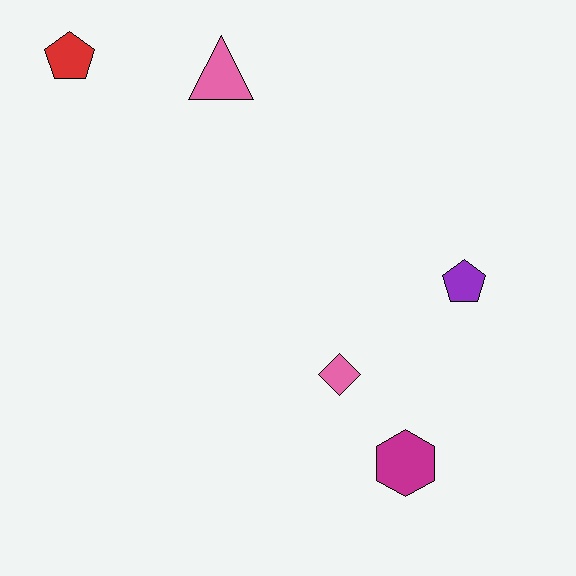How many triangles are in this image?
There is 1 triangle.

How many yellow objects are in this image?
There are no yellow objects.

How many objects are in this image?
There are 5 objects.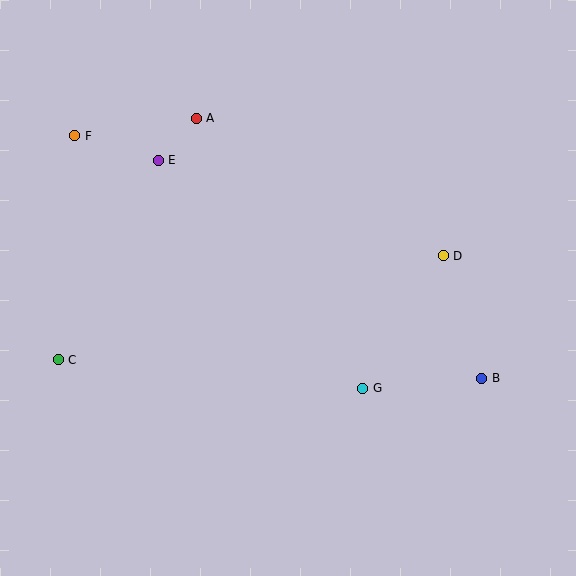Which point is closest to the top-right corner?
Point D is closest to the top-right corner.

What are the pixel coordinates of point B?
Point B is at (482, 378).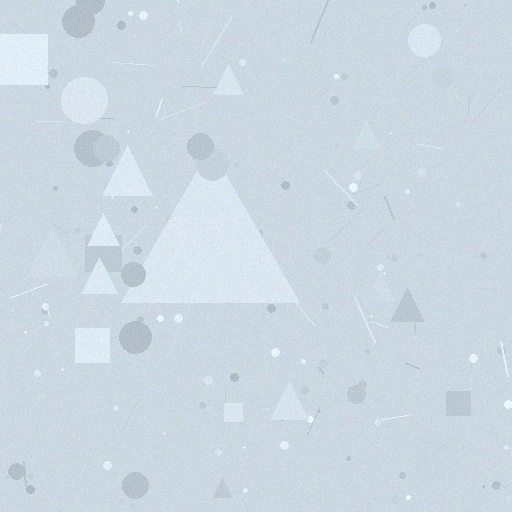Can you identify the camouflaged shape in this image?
The camouflaged shape is a triangle.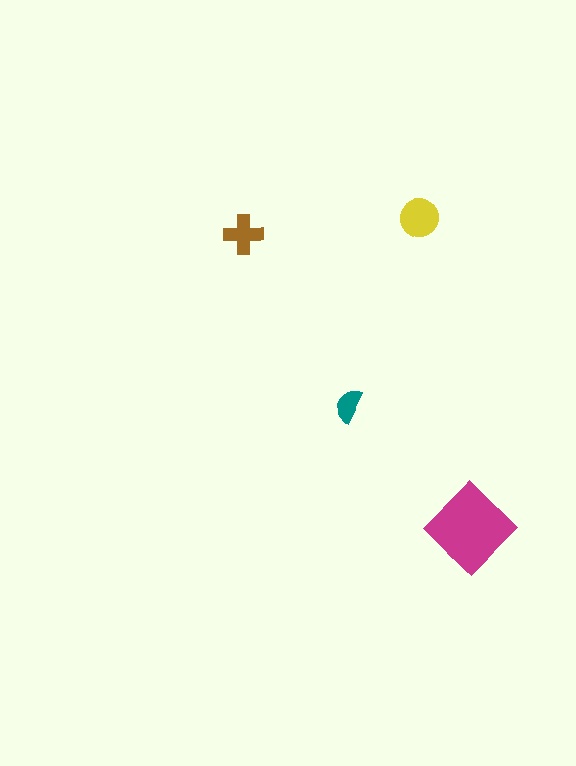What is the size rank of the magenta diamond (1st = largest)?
1st.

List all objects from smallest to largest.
The teal semicircle, the brown cross, the yellow circle, the magenta diamond.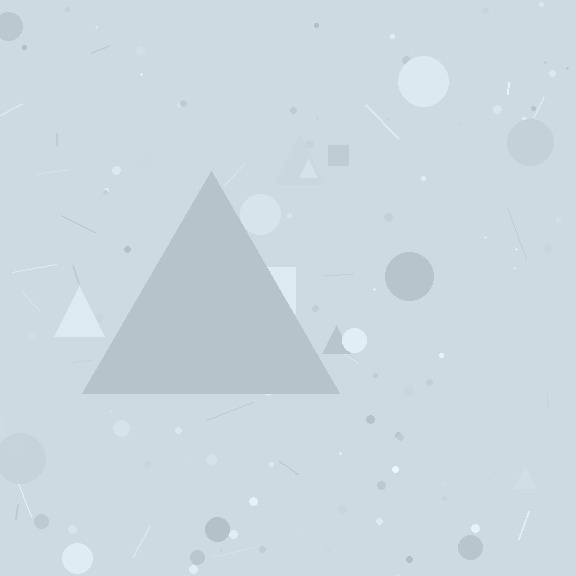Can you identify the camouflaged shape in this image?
The camouflaged shape is a triangle.